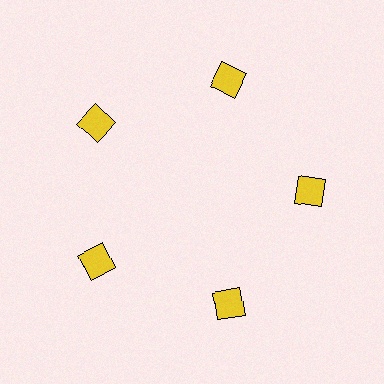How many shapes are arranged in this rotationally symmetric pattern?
There are 5 shapes, arranged in 5 groups of 1.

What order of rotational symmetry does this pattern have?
This pattern has 5-fold rotational symmetry.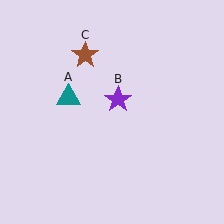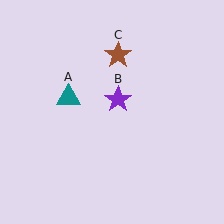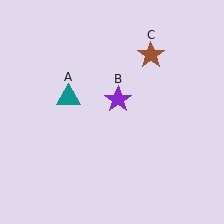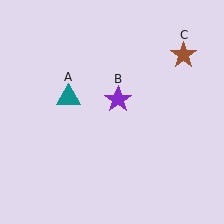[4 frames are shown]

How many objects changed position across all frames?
1 object changed position: brown star (object C).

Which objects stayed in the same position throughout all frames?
Teal triangle (object A) and purple star (object B) remained stationary.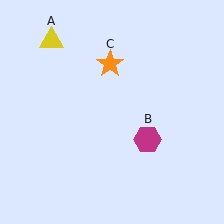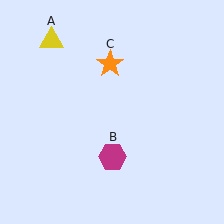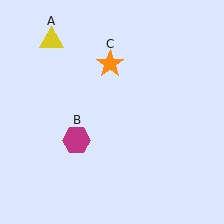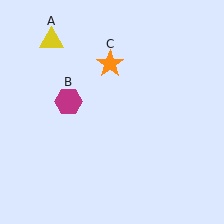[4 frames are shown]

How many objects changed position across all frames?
1 object changed position: magenta hexagon (object B).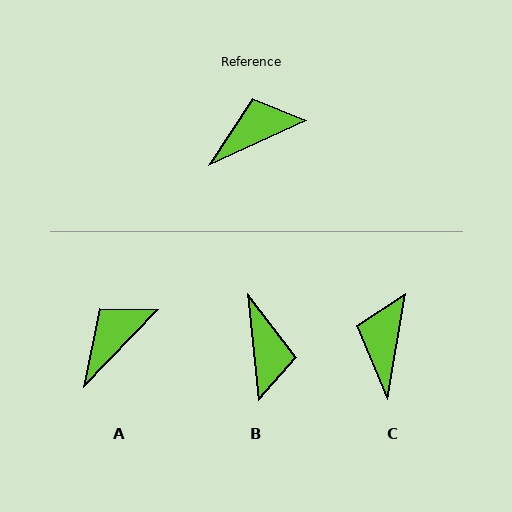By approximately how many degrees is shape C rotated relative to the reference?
Approximately 56 degrees counter-clockwise.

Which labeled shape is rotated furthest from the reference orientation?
B, about 109 degrees away.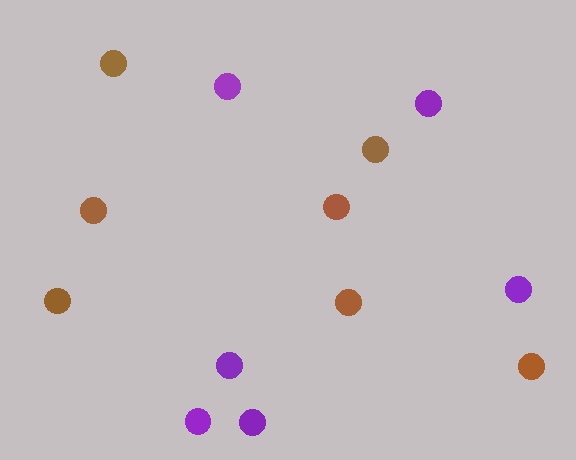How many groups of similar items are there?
There are 2 groups: one group of brown circles (7) and one group of purple circles (6).